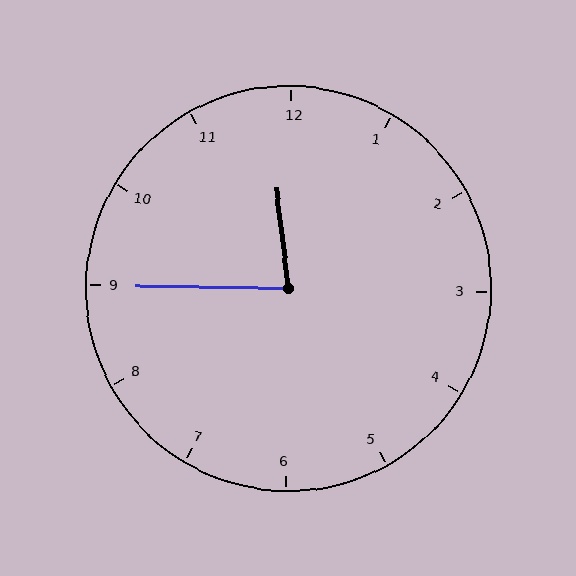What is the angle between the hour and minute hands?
Approximately 82 degrees.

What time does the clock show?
11:45.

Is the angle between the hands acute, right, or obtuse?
It is acute.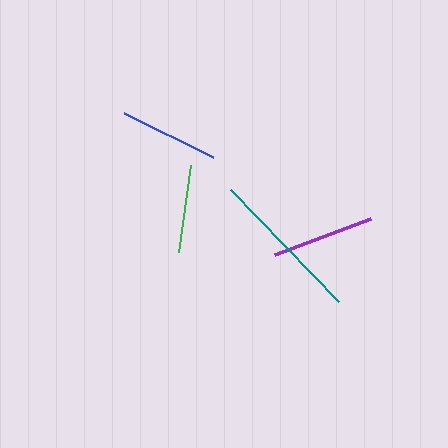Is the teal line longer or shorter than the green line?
The teal line is longer than the green line.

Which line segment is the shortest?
The green line is the shortest at approximately 88 pixels.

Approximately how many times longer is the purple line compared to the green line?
The purple line is approximately 1.2 times the length of the green line.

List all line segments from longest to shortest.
From longest to shortest: teal, purple, blue, green.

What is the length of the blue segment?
The blue segment is approximately 99 pixels long.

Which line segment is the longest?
The teal line is the longest at approximately 155 pixels.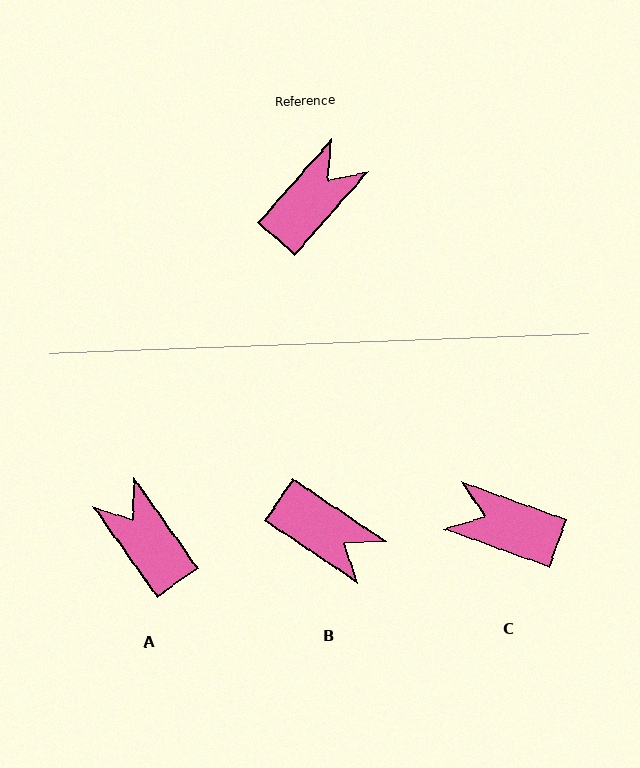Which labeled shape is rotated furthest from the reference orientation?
C, about 112 degrees away.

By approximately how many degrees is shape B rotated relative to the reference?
Approximately 82 degrees clockwise.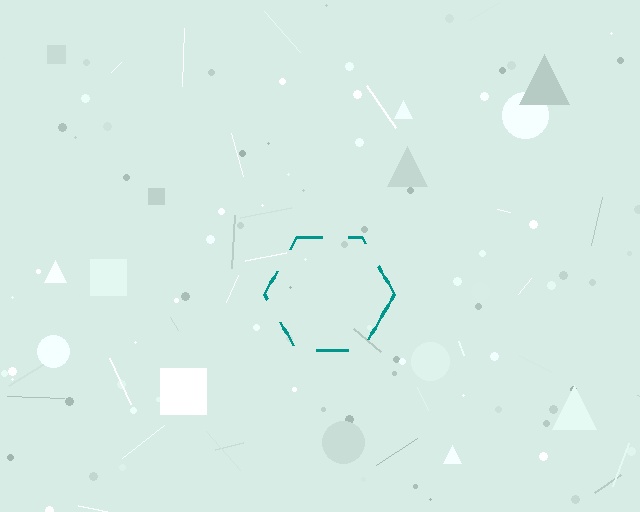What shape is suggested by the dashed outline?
The dashed outline suggests a hexagon.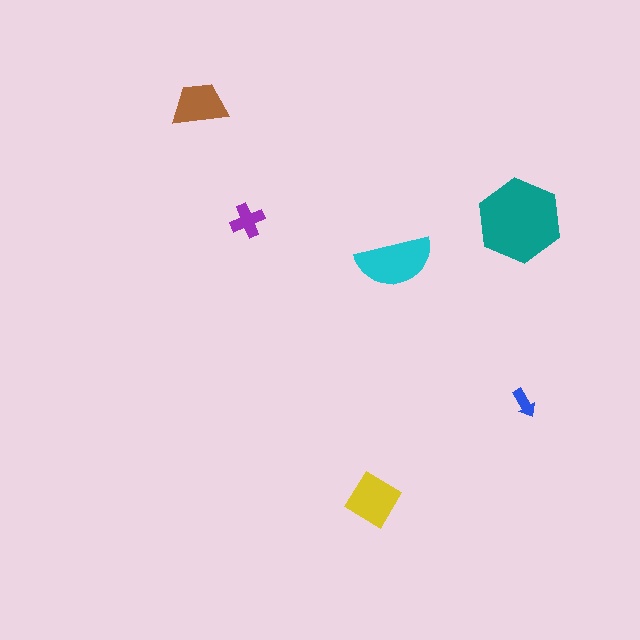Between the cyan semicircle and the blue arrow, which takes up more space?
The cyan semicircle.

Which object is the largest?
The teal hexagon.